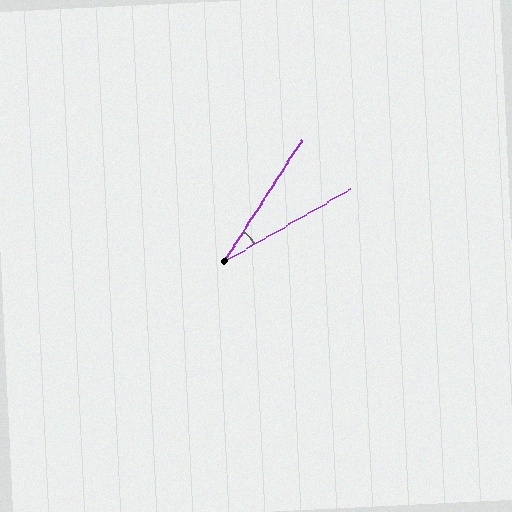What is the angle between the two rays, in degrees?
Approximately 27 degrees.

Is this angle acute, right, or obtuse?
It is acute.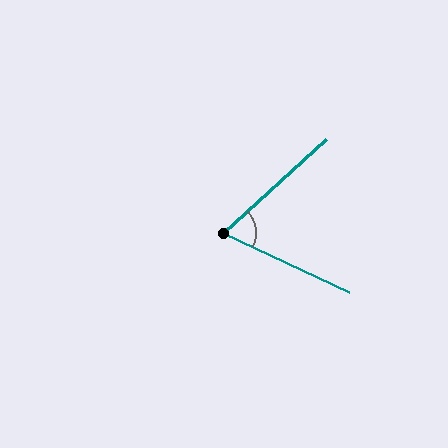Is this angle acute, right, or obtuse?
It is acute.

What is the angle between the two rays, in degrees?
Approximately 68 degrees.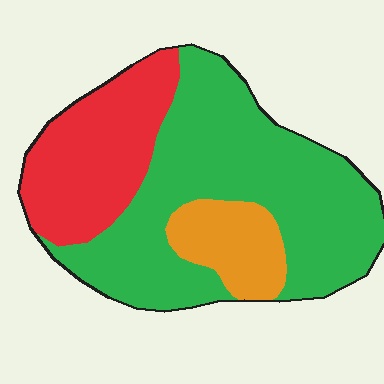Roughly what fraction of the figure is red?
Red takes up about one quarter (1/4) of the figure.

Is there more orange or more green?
Green.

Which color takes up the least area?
Orange, at roughly 15%.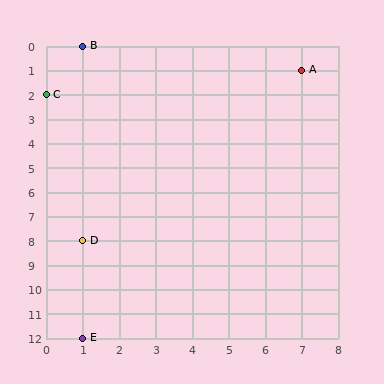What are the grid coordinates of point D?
Point D is at grid coordinates (1, 8).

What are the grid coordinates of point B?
Point B is at grid coordinates (1, 0).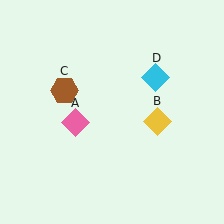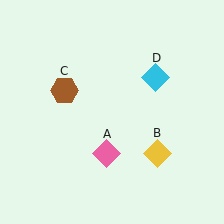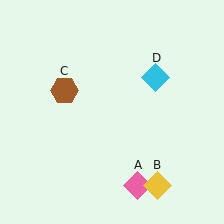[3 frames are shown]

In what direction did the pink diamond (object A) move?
The pink diamond (object A) moved down and to the right.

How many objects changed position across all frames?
2 objects changed position: pink diamond (object A), yellow diamond (object B).